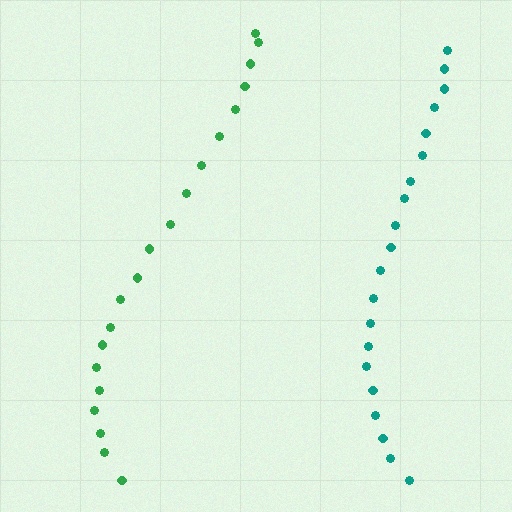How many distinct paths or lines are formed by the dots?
There are 2 distinct paths.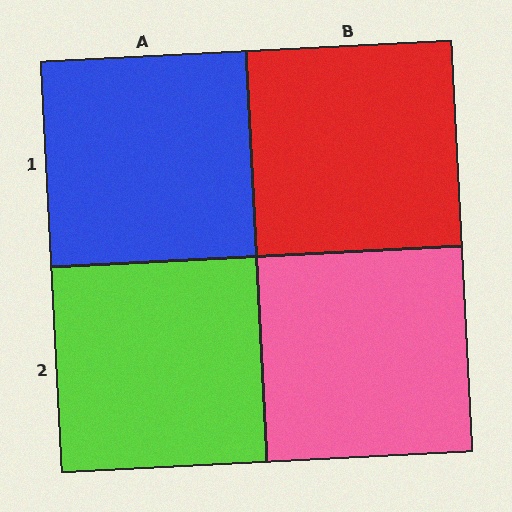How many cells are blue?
1 cell is blue.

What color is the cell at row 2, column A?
Lime.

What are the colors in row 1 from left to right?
Blue, red.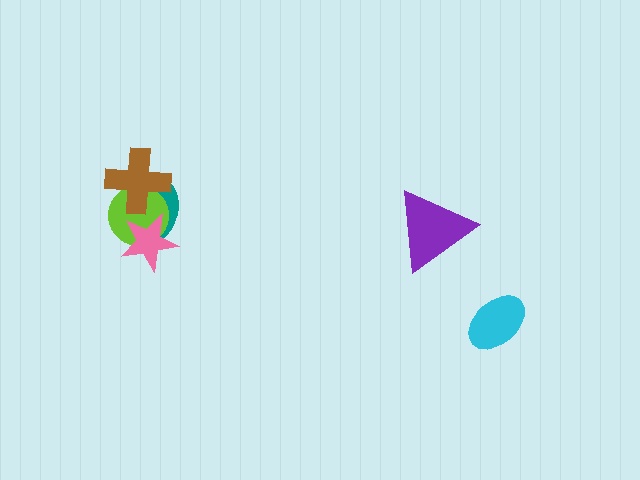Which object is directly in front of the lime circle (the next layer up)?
The brown cross is directly in front of the lime circle.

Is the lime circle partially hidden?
Yes, it is partially covered by another shape.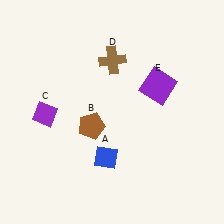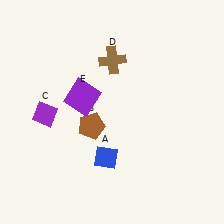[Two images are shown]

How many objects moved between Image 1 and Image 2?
1 object moved between the two images.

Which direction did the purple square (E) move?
The purple square (E) moved left.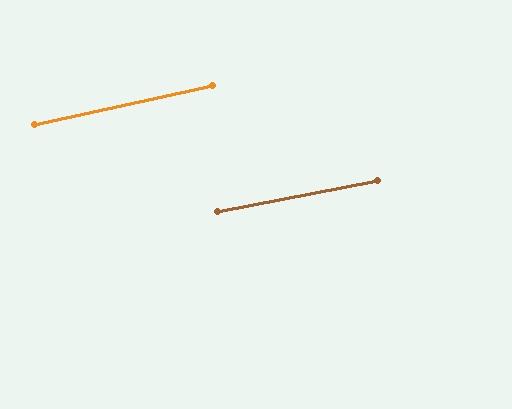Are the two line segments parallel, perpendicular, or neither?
Parallel — their directions differ by only 1.0°.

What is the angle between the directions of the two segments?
Approximately 1 degree.